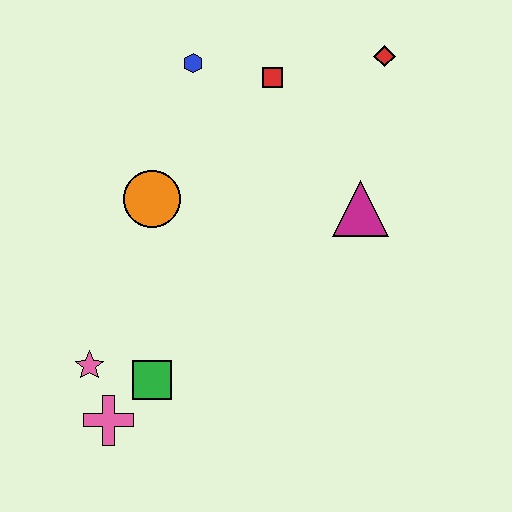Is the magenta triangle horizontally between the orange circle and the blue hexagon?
No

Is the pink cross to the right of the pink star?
Yes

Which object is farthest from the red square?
The pink cross is farthest from the red square.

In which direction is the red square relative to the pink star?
The red square is above the pink star.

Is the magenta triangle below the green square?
No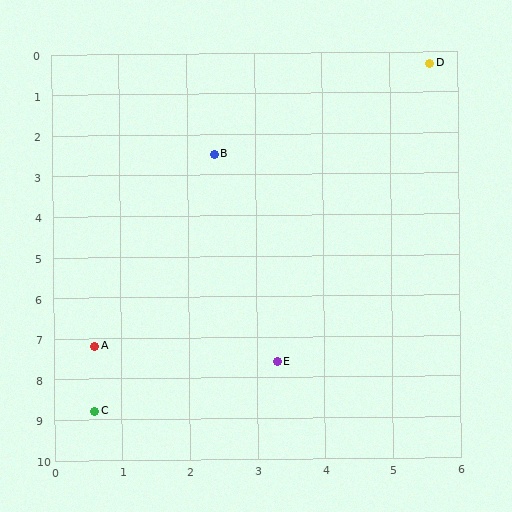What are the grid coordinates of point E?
Point E is at approximately (3.3, 7.6).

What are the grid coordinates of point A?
Point A is at approximately (0.6, 7.2).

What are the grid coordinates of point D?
Point D is at approximately (5.6, 0.3).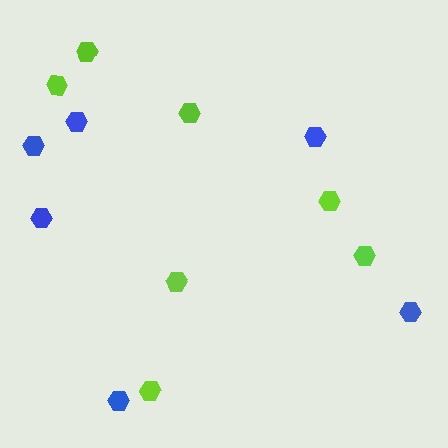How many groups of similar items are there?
There are 2 groups: one group of blue hexagons (6) and one group of lime hexagons (7).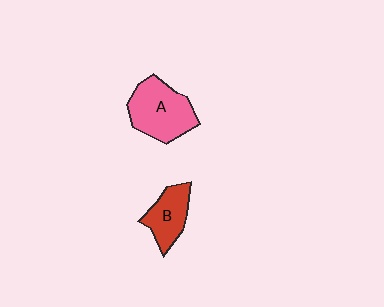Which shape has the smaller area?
Shape B (red).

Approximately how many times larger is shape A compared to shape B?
Approximately 1.6 times.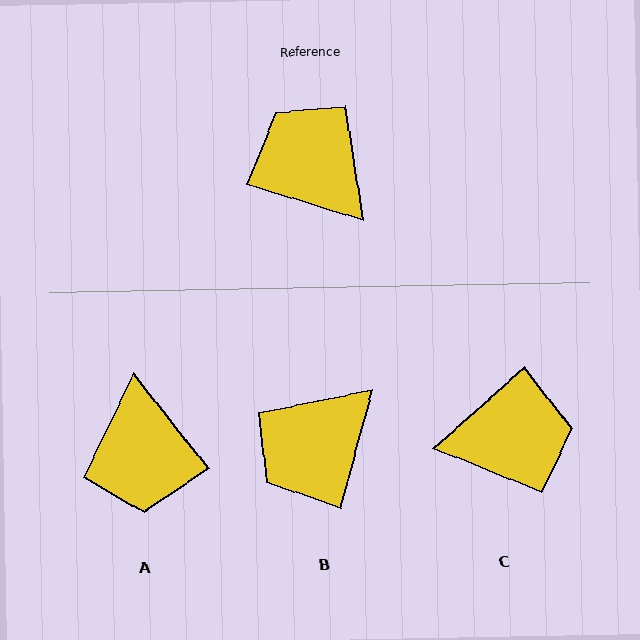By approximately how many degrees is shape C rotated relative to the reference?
Approximately 121 degrees clockwise.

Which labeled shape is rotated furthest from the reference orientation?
A, about 146 degrees away.